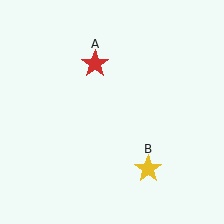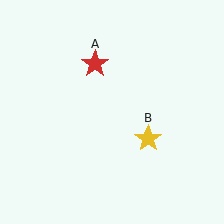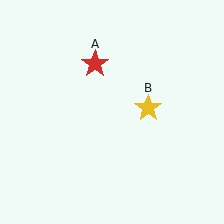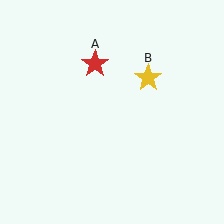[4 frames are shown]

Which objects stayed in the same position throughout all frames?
Red star (object A) remained stationary.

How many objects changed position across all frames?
1 object changed position: yellow star (object B).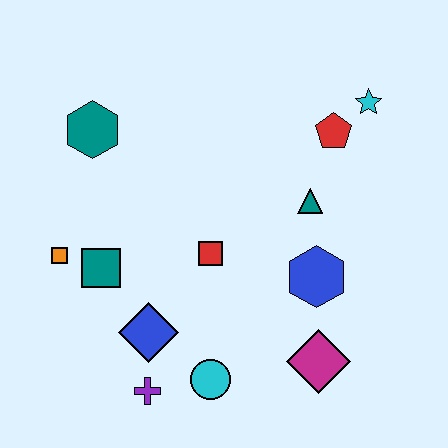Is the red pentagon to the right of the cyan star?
No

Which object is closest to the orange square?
The teal square is closest to the orange square.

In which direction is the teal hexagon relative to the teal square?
The teal hexagon is above the teal square.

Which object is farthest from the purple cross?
The cyan star is farthest from the purple cross.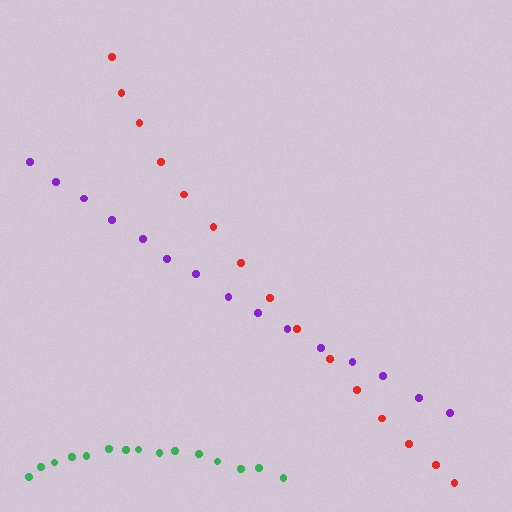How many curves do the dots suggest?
There are 3 distinct paths.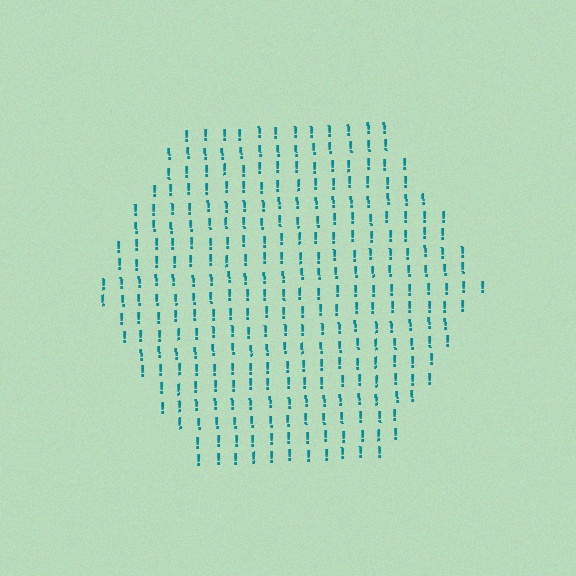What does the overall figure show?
The overall figure shows a hexagon.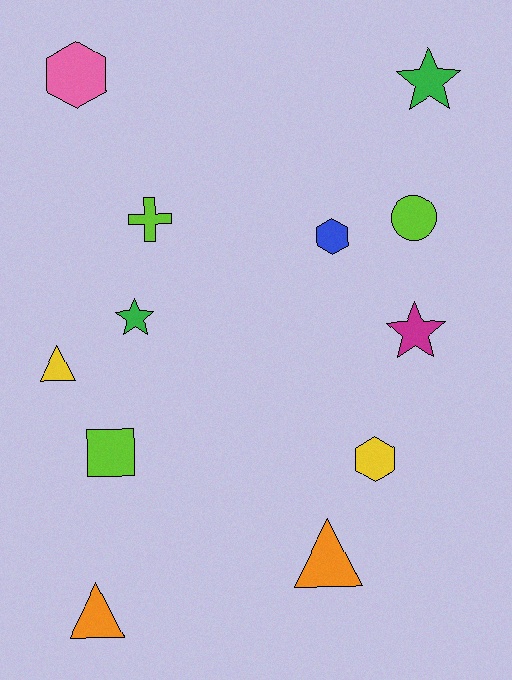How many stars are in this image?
There are 3 stars.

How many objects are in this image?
There are 12 objects.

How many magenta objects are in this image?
There is 1 magenta object.